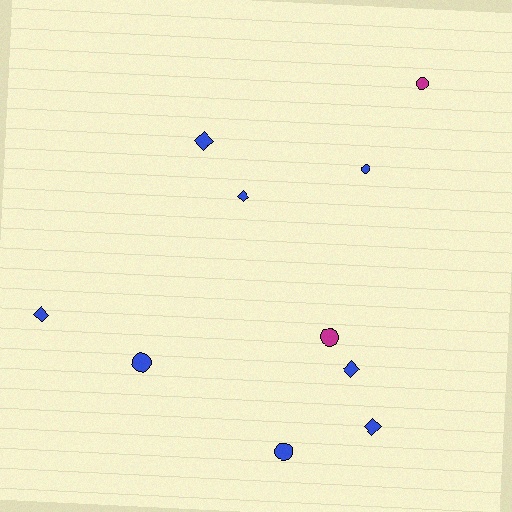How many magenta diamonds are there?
There are no magenta diamonds.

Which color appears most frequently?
Blue, with 8 objects.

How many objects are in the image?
There are 10 objects.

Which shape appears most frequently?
Diamond, with 5 objects.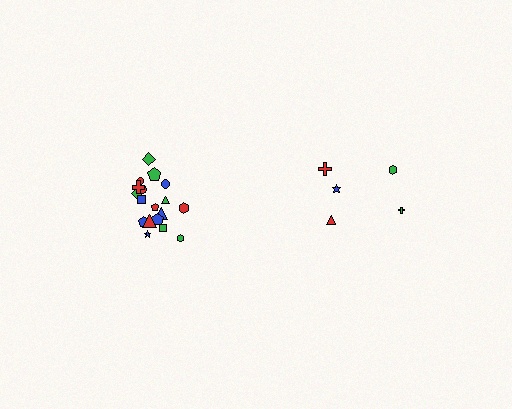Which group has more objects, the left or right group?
The left group.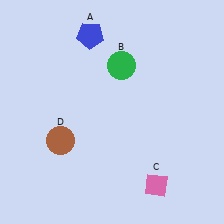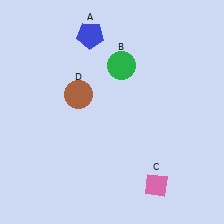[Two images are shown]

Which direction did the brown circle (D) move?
The brown circle (D) moved up.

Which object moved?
The brown circle (D) moved up.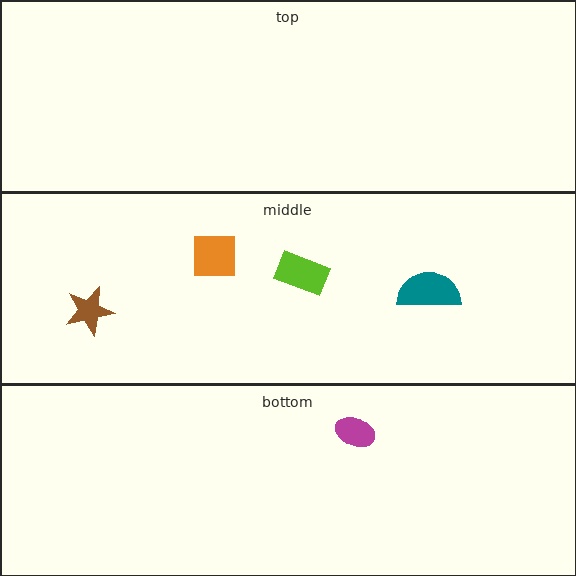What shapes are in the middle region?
The brown star, the orange square, the lime rectangle, the teal semicircle.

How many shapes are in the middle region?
4.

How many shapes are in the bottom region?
1.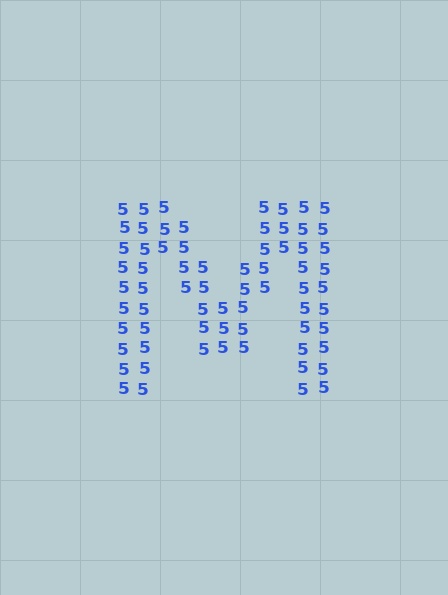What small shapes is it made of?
It is made of small digit 5's.